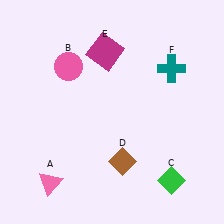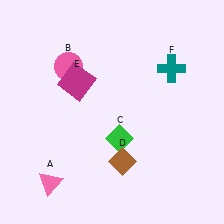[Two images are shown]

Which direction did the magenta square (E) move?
The magenta square (E) moved down.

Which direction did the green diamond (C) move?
The green diamond (C) moved left.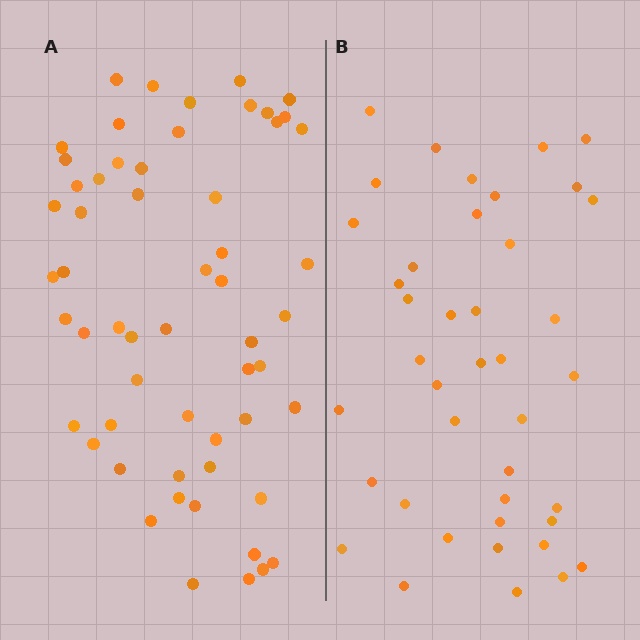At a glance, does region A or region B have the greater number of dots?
Region A (the left region) has more dots.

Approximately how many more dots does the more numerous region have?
Region A has approximately 15 more dots than region B.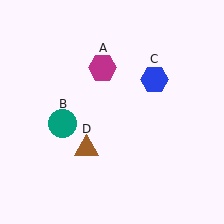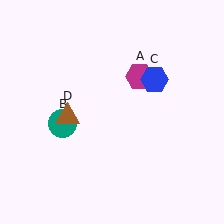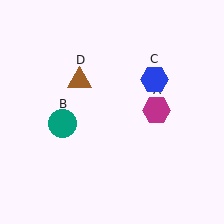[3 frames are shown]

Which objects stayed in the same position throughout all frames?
Teal circle (object B) and blue hexagon (object C) remained stationary.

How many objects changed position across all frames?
2 objects changed position: magenta hexagon (object A), brown triangle (object D).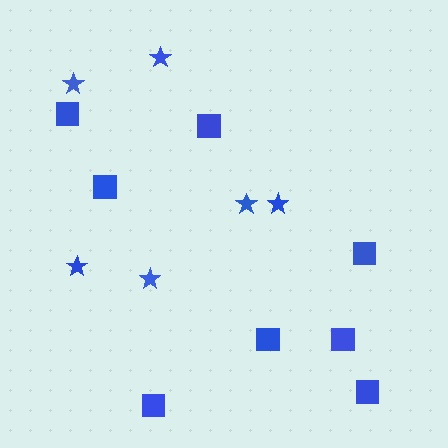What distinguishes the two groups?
There are 2 groups: one group of squares (8) and one group of stars (6).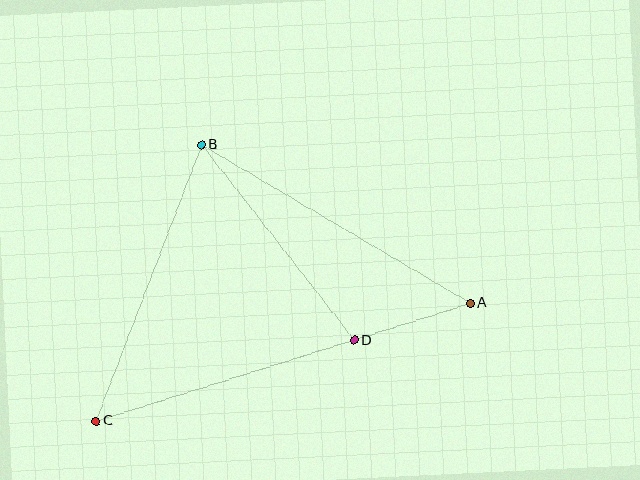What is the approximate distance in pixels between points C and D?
The distance between C and D is approximately 270 pixels.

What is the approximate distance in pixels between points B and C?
The distance between B and C is approximately 296 pixels.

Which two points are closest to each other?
Points A and D are closest to each other.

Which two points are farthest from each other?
Points A and C are farthest from each other.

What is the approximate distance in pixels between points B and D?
The distance between B and D is approximately 248 pixels.